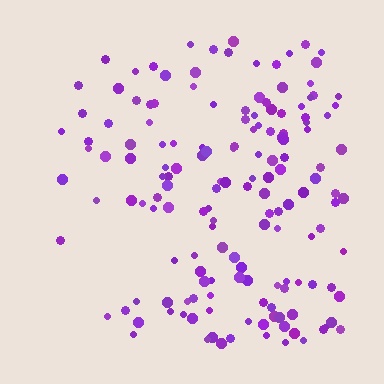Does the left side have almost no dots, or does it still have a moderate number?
Still a moderate number, just noticeably fewer than the right.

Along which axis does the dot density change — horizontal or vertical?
Horizontal.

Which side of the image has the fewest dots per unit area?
The left.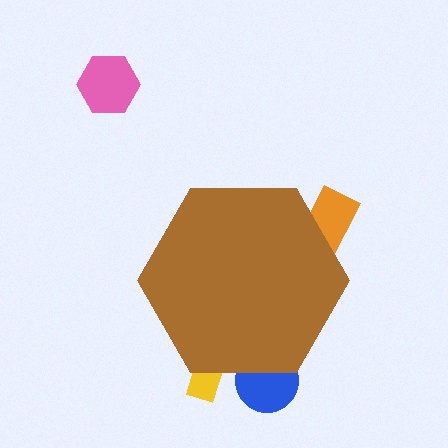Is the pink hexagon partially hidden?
No, the pink hexagon is fully visible.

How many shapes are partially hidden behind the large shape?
3 shapes are partially hidden.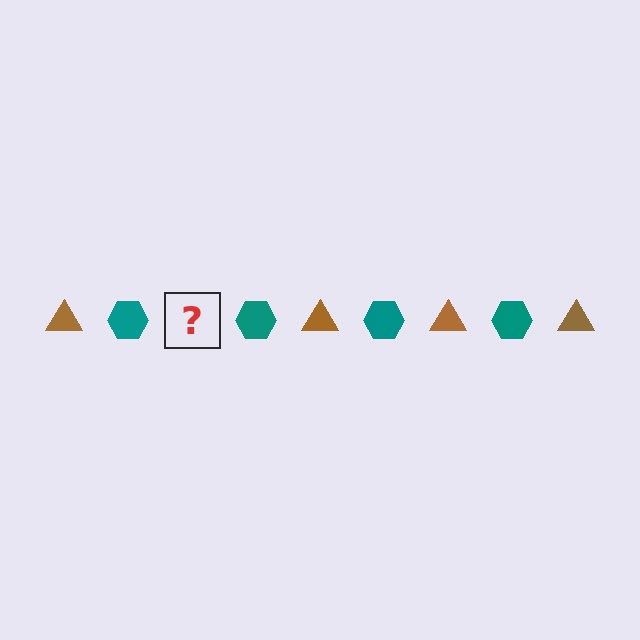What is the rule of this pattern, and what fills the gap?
The rule is that the pattern alternates between brown triangle and teal hexagon. The gap should be filled with a brown triangle.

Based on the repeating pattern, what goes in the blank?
The blank should be a brown triangle.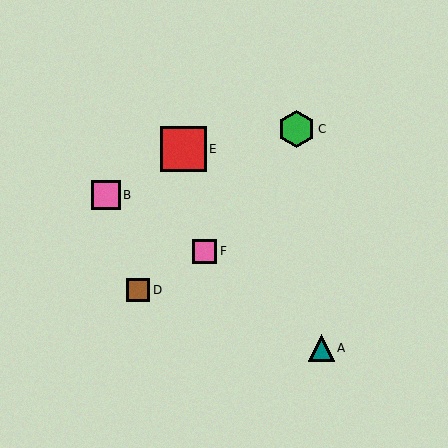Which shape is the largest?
The red square (labeled E) is the largest.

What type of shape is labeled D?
Shape D is a brown square.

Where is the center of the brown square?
The center of the brown square is at (138, 290).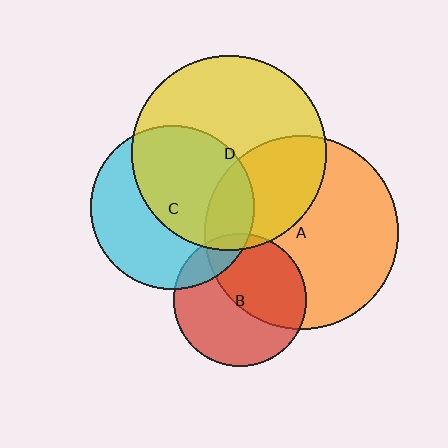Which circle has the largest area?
Circle D (yellow).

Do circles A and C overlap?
Yes.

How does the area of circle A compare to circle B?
Approximately 2.1 times.